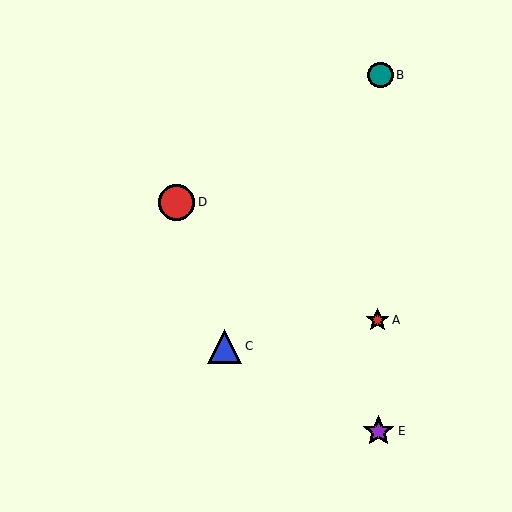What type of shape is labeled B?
Shape B is a teal circle.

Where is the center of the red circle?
The center of the red circle is at (177, 202).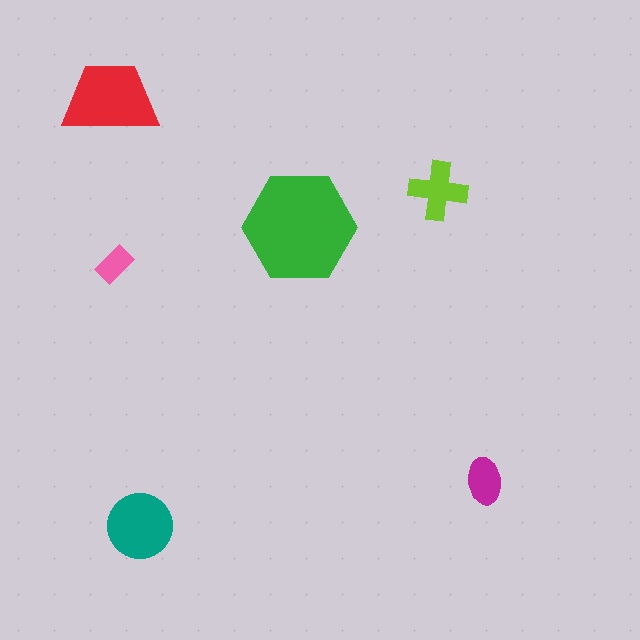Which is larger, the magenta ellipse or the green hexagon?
The green hexagon.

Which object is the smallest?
The pink rectangle.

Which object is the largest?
The green hexagon.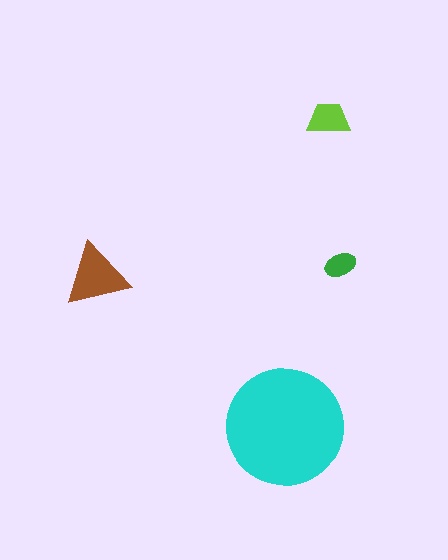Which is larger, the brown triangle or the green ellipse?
The brown triangle.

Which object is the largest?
The cyan circle.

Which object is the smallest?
The green ellipse.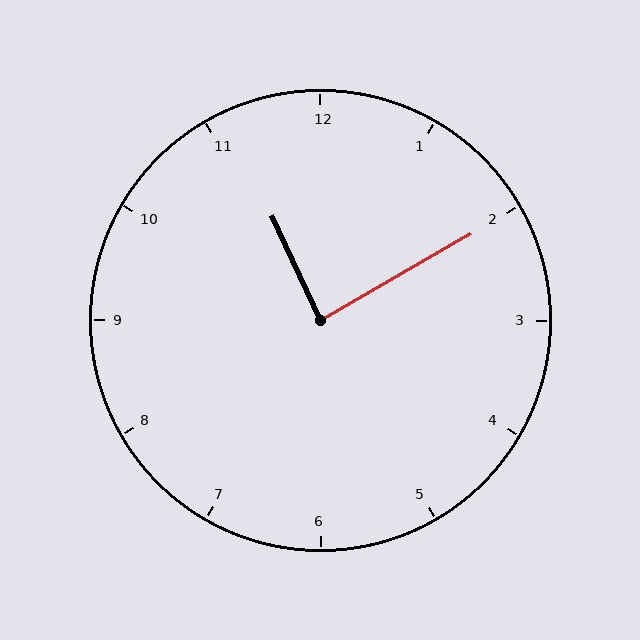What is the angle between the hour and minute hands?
Approximately 85 degrees.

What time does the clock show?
11:10.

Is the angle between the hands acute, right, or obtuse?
It is right.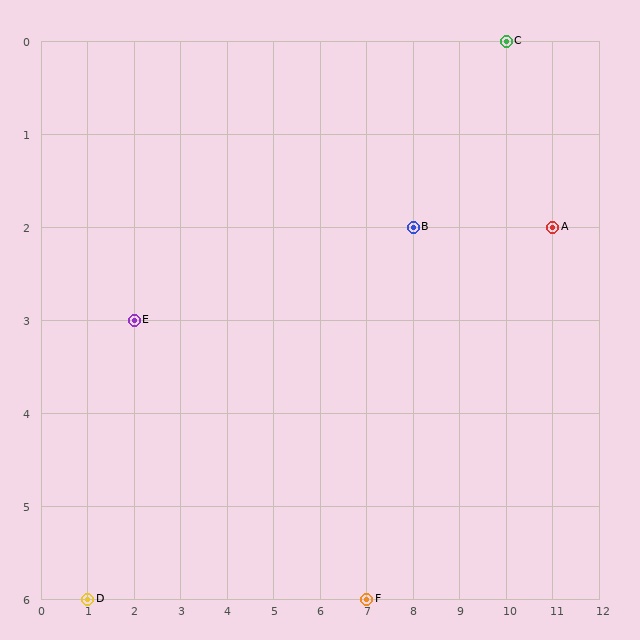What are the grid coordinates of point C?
Point C is at grid coordinates (10, 0).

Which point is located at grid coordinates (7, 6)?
Point F is at (7, 6).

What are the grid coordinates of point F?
Point F is at grid coordinates (7, 6).